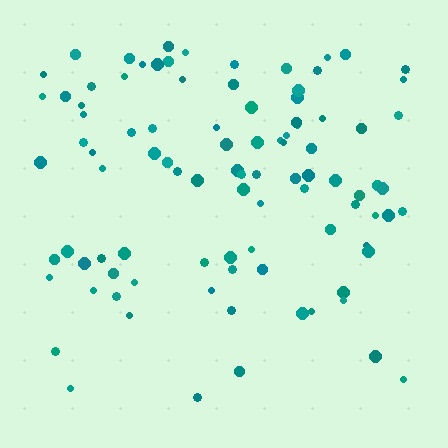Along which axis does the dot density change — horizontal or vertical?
Vertical.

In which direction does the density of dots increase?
From bottom to top, with the top side densest.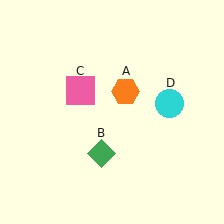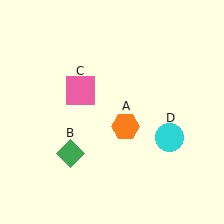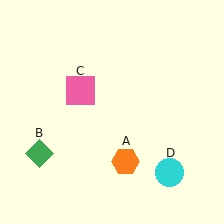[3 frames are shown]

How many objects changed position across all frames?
3 objects changed position: orange hexagon (object A), green diamond (object B), cyan circle (object D).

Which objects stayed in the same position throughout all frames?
Pink square (object C) remained stationary.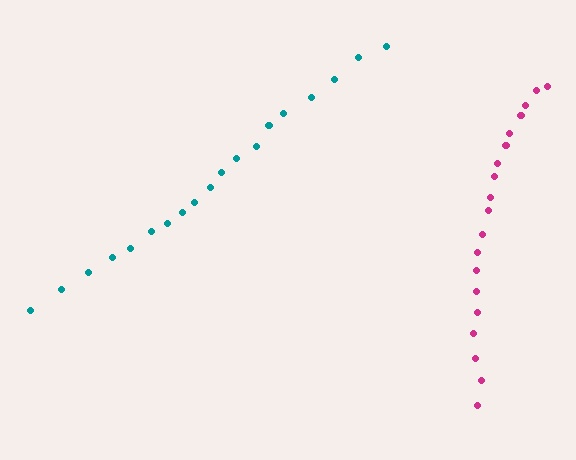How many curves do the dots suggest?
There are 2 distinct paths.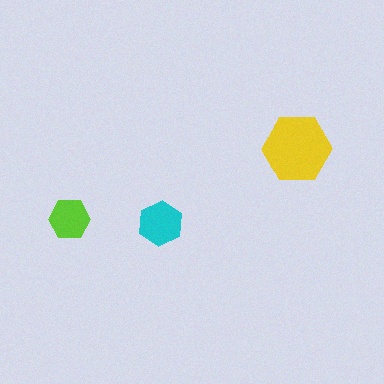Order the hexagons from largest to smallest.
the yellow one, the cyan one, the lime one.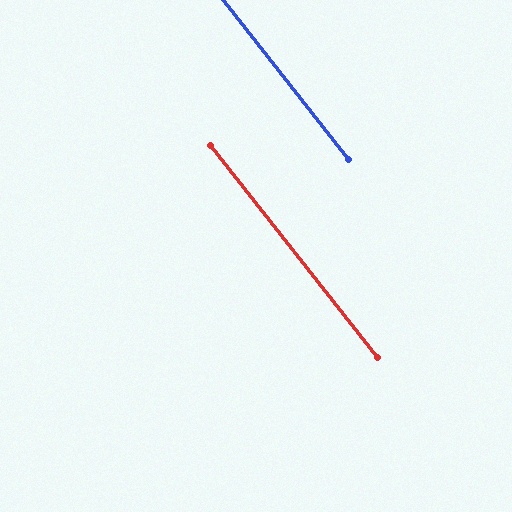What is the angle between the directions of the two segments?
Approximately 0 degrees.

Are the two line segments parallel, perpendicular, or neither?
Parallel — their directions differ by only 0.3°.